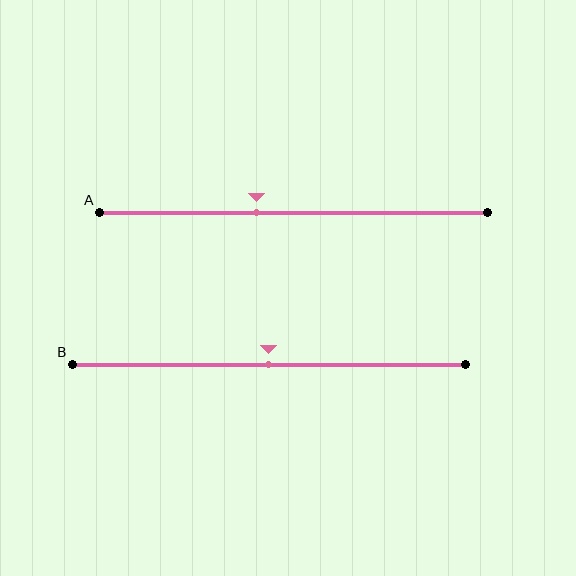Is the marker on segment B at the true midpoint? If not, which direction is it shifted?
Yes, the marker on segment B is at the true midpoint.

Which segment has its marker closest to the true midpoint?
Segment B has its marker closest to the true midpoint.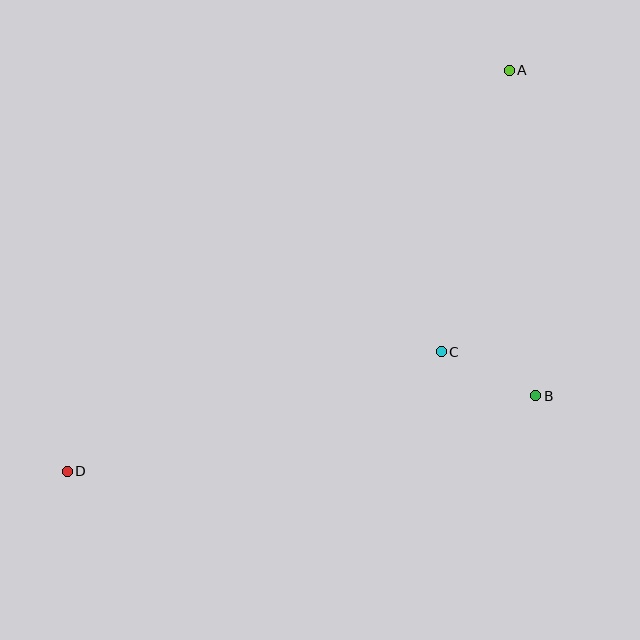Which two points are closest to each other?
Points B and C are closest to each other.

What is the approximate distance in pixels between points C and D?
The distance between C and D is approximately 392 pixels.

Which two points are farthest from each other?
Points A and D are farthest from each other.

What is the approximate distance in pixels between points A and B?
The distance between A and B is approximately 327 pixels.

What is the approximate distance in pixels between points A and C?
The distance between A and C is approximately 289 pixels.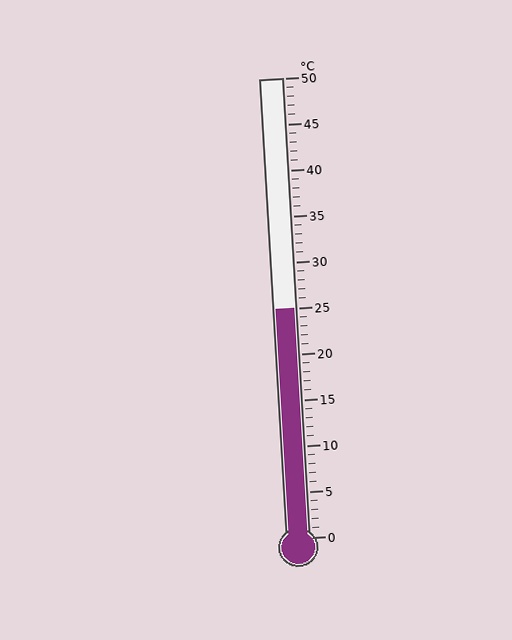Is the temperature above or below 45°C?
The temperature is below 45°C.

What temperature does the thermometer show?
The thermometer shows approximately 25°C.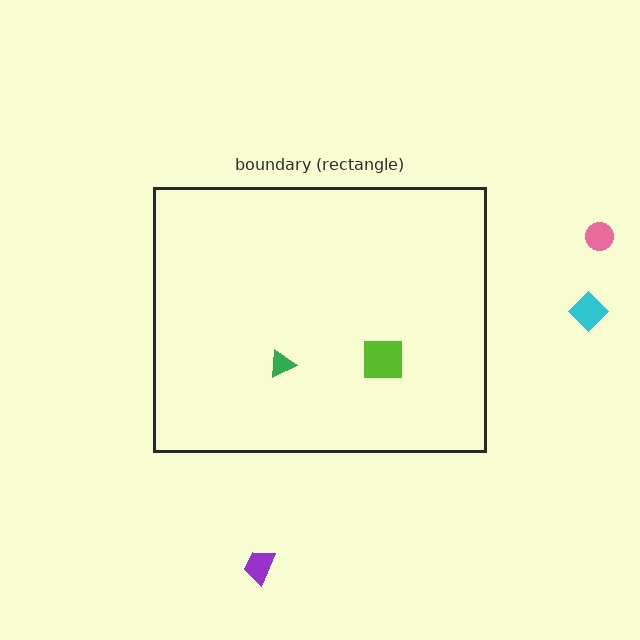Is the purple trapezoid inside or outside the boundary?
Outside.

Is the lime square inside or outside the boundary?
Inside.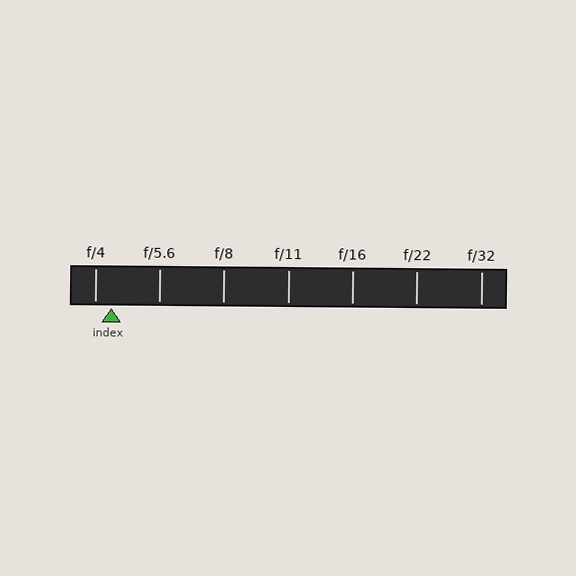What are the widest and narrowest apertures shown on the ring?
The widest aperture shown is f/4 and the narrowest is f/32.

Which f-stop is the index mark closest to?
The index mark is closest to f/4.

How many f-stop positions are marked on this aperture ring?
There are 7 f-stop positions marked.